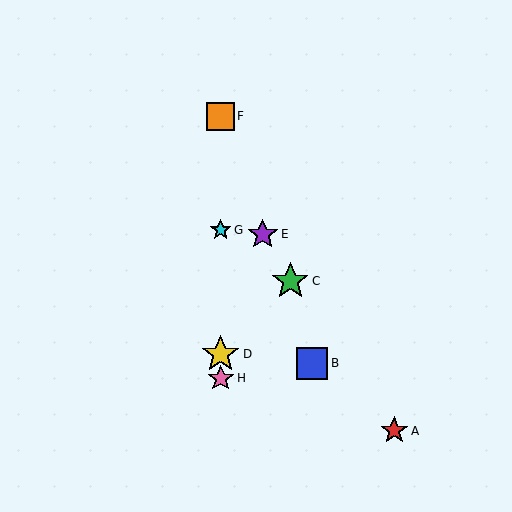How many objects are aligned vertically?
4 objects (D, F, G, H) are aligned vertically.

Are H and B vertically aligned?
No, H is at x≈221 and B is at x≈312.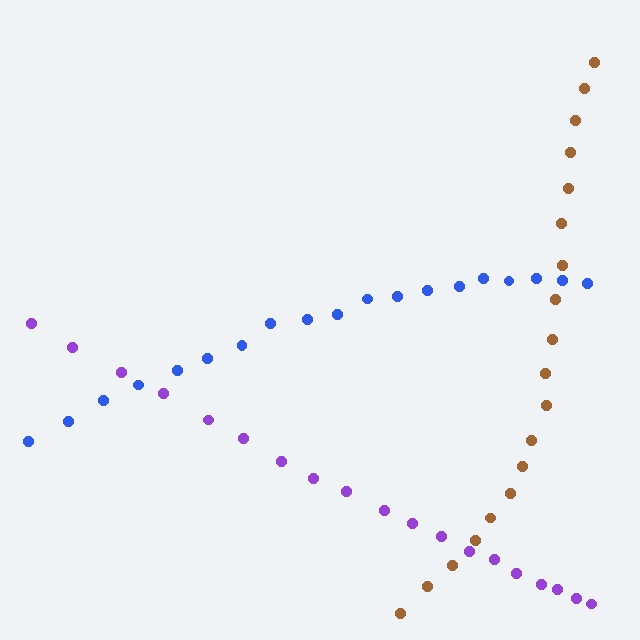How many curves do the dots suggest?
There are 3 distinct paths.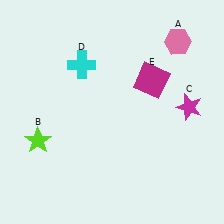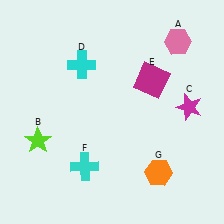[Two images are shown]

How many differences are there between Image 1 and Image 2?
There are 2 differences between the two images.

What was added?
A cyan cross (F), an orange hexagon (G) were added in Image 2.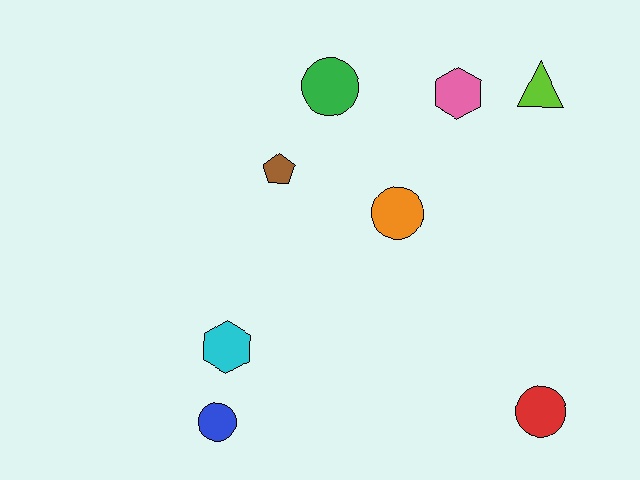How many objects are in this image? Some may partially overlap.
There are 8 objects.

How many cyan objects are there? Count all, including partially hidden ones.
There is 1 cyan object.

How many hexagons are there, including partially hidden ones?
There are 2 hexagons.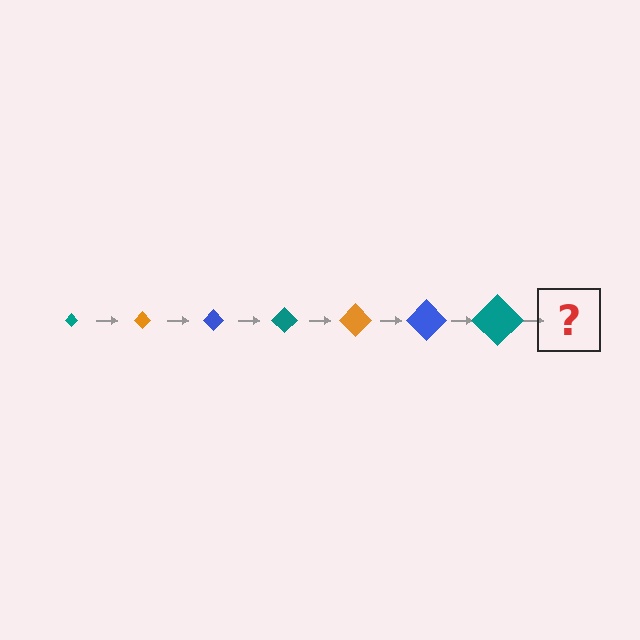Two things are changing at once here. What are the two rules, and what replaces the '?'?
The two rules are that the diamond grows larger each step and the color cycles through teal, orange, and blue. The '?' should be an orange diamond, larger than the previous one.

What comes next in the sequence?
The next element should be an orange diamond, larger than the previous one.